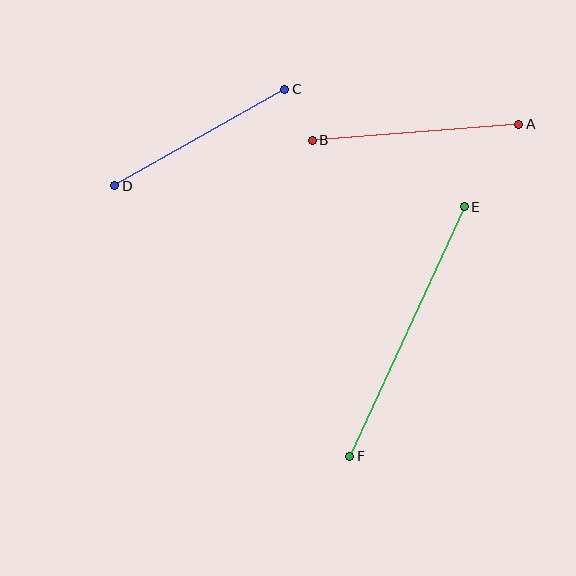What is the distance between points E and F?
The distance is approximately 275 pixels.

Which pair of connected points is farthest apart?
Points E and F are farthest apart.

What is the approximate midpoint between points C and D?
The midpoint is at approximately (200, 137) pixels.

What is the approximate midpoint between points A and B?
The midpoint is at approximately (415, 132) pixels.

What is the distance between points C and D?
The distance is approximately 195 pixels.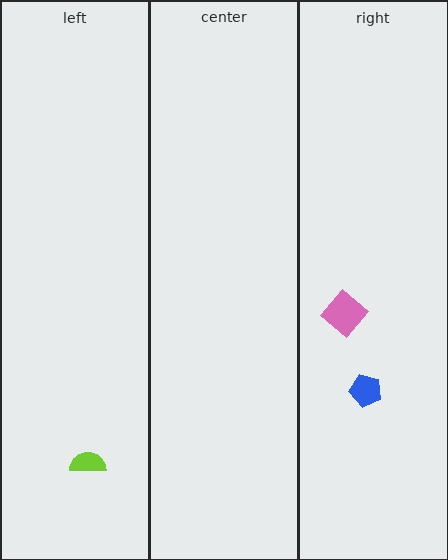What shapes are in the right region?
The blue pentagon, the pink diamond.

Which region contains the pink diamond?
The right region.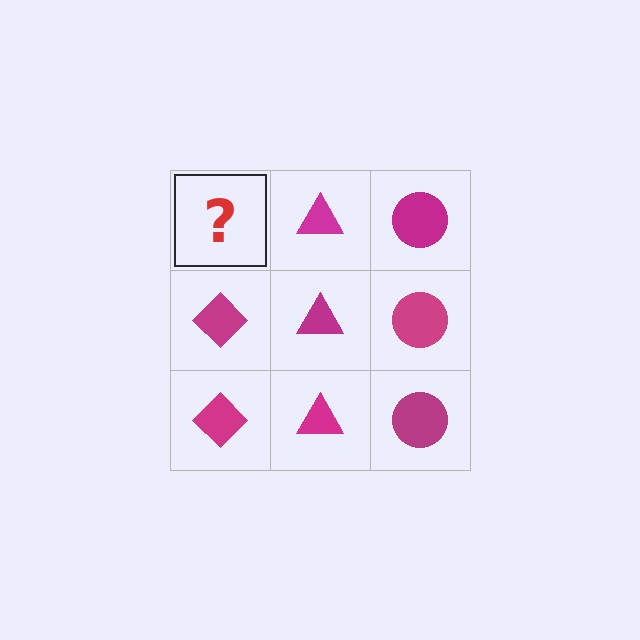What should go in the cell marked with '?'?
The missing cell should contain a magenta diamond.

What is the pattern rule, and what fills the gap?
The rule is that each column has a consistent shape. The gap should be filled with a magenta diamond.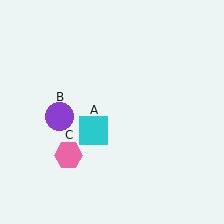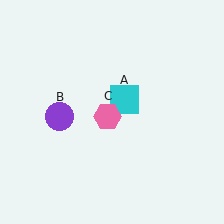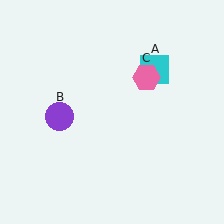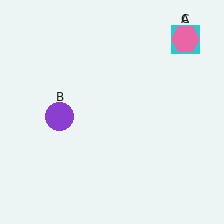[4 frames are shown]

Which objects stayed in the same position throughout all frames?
Purple circle (object B) remained stationary.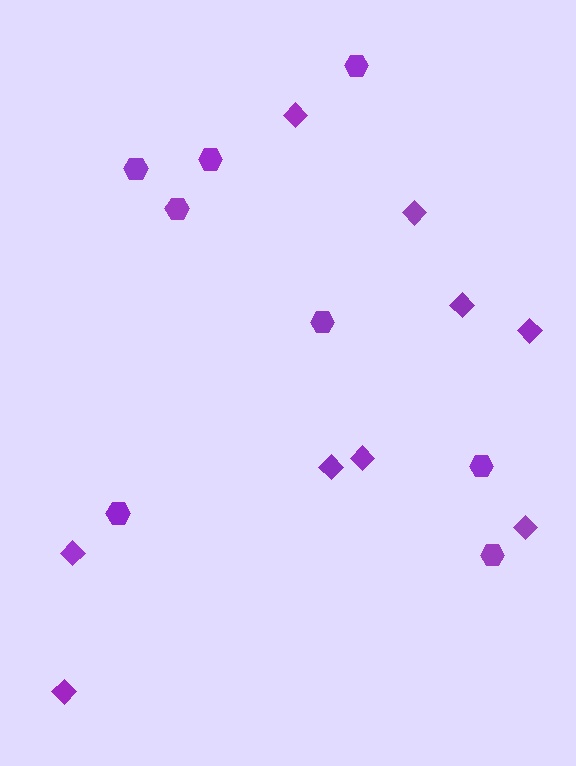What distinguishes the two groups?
There are 2 groups: one group of diamonds (9) and one group of hexagons (8).